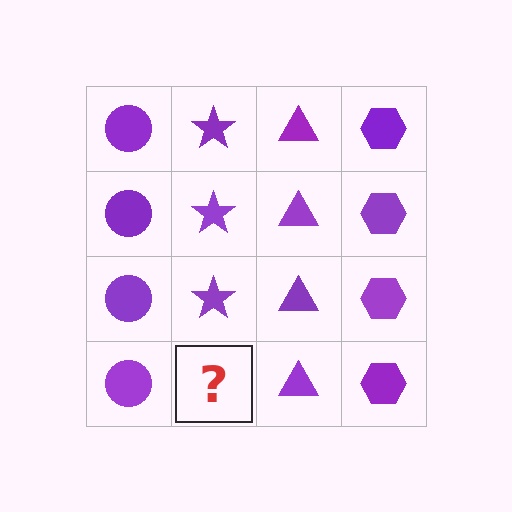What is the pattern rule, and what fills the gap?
The rule is that each column has a consistent shape. The gap should be filled with a purple star.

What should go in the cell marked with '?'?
The missing cell should contain a purple star.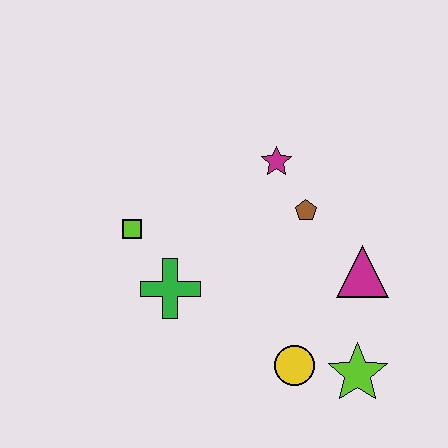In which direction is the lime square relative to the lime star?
The lime square is to the left of the lime star.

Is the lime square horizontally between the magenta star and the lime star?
No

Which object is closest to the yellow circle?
The lime star is closest to the yellow circle.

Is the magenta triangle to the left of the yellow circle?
No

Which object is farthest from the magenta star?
The lime star is farthest from the magenta star.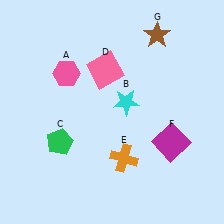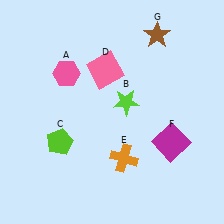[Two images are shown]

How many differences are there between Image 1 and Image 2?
There are 2 differences between the two images.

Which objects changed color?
B changed from cyan to lime. C changed from green to lime.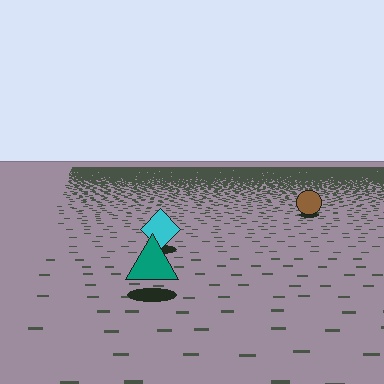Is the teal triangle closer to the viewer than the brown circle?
Yes. The teal triangle is closer — you can tell from the texture gradient: the ground texture is coarser near it.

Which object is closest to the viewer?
The teal triangle is closest. The texture marks near it are larger and more spread out.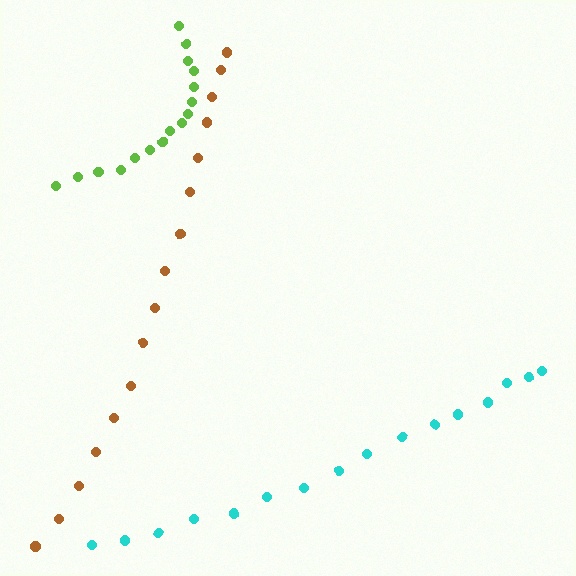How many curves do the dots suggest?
There are 3 distinct paths.